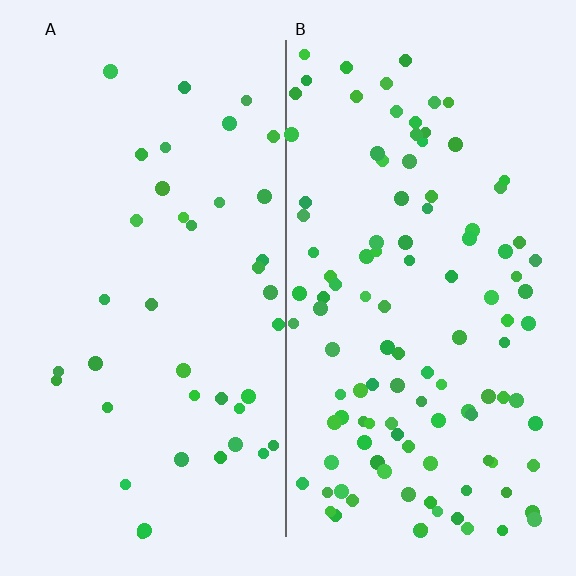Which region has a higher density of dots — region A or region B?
B (the right).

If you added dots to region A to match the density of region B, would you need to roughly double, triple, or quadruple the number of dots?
Approximately triple.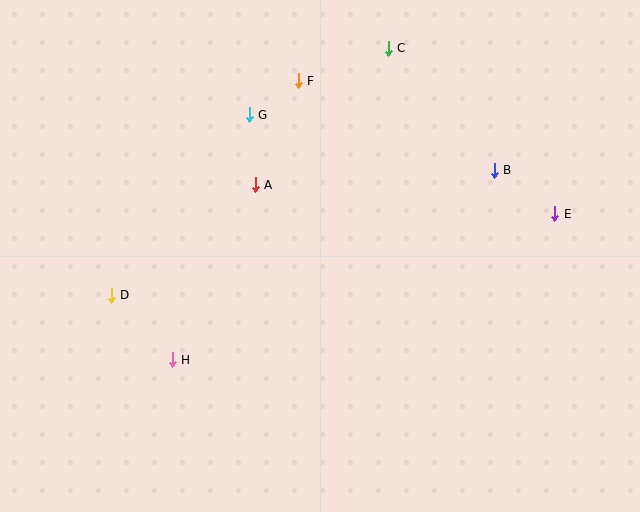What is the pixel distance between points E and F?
The distance between E and F is 289 pixels.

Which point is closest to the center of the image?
Point A at (255, 185) is closest to the center.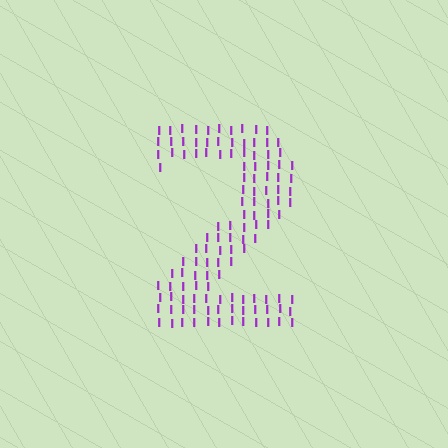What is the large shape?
The large shape is the digit 2.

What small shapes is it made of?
It is made of small letter I's.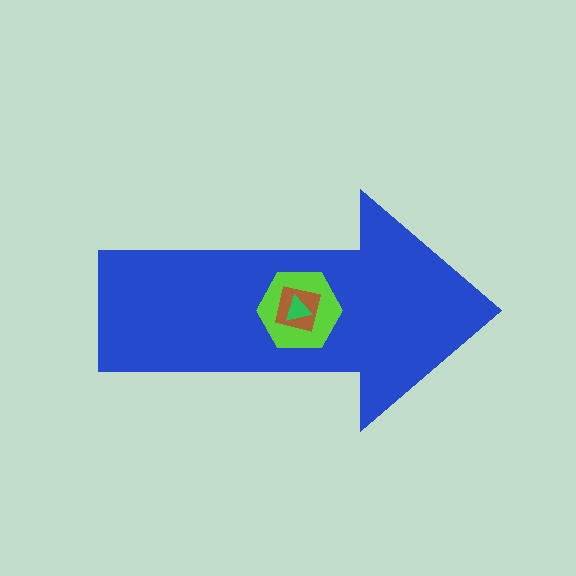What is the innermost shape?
The green triangle.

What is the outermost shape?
The blue arrow.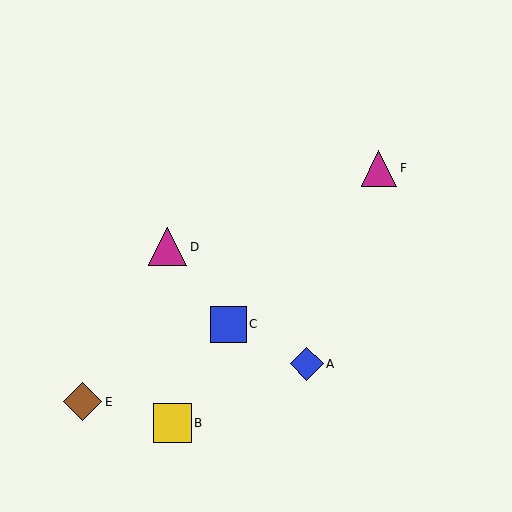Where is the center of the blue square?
The center of the blue square is at (228, 324).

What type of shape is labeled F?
Shape F is a magenta triangle.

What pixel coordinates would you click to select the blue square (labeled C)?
Click at (228, 324) to select the blue square C.